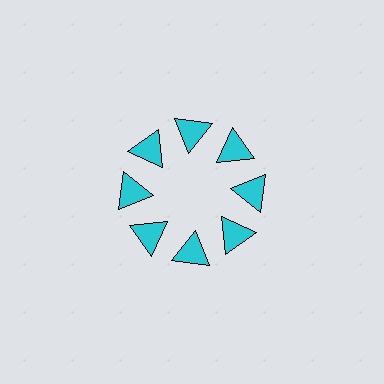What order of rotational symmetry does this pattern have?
This pattern has 8-fold rotational symmetry.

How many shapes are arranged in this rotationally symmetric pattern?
There are 8 shapes, arranged in 8 groups of 1.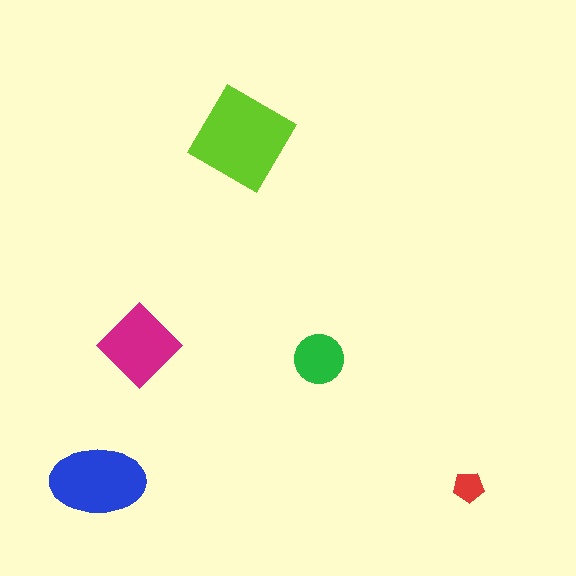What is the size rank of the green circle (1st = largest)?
4th.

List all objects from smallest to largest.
The red pentagon, the green circle, the magenta diamond, the blue ellipse, the lime diamond.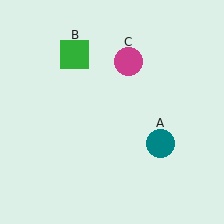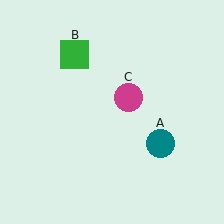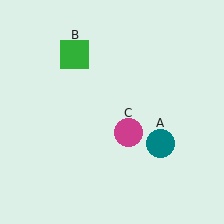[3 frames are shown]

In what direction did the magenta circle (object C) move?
The magenta circle (object C) moved down.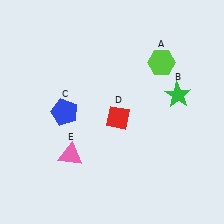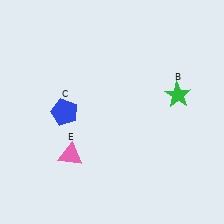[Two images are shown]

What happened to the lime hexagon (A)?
The lime hexagon (A) was removed in Image 2. It was in the top-right area of Image 1.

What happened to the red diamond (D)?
The red diamond (D) was removed in Image 2. It was in the bottom-right area of Image 1.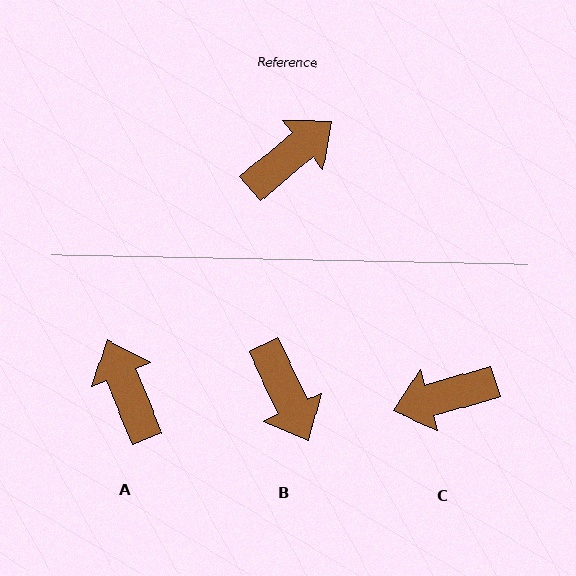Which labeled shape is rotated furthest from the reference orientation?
C, about 156 degrees away.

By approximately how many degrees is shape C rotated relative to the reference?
Approximately 156 degrees counter-clockwise.